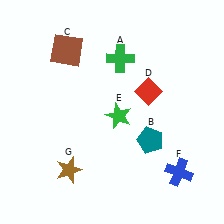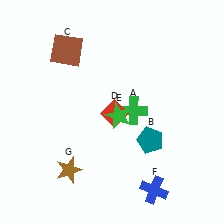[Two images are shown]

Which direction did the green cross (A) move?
The green cross (A) moved down.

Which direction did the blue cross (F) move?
The blue cross (F) moved left.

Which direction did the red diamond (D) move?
The red diamond (D) moved left.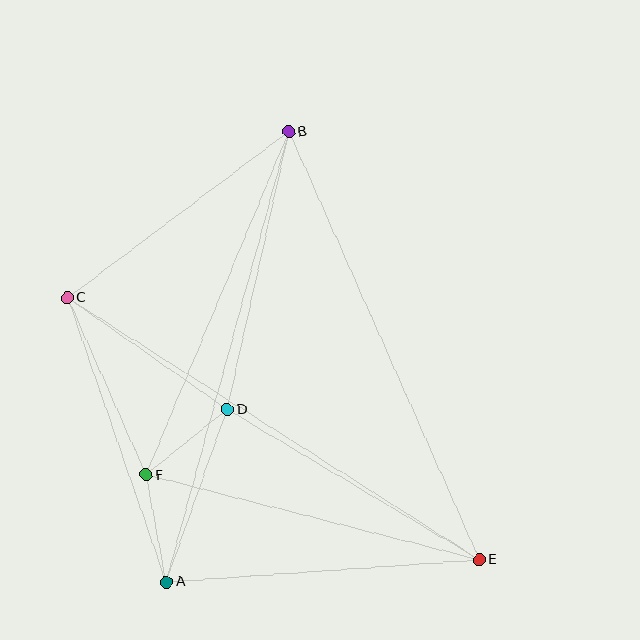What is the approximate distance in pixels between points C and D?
The distance between C and D is approximately 195 pixels.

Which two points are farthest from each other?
Points C and E are farthest from each other.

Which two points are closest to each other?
Points D and F are closest to each other.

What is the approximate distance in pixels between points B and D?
The distance between B and D is approximately 285 pixels.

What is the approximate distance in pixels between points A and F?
The distance between A and F is approximately 109 pixels.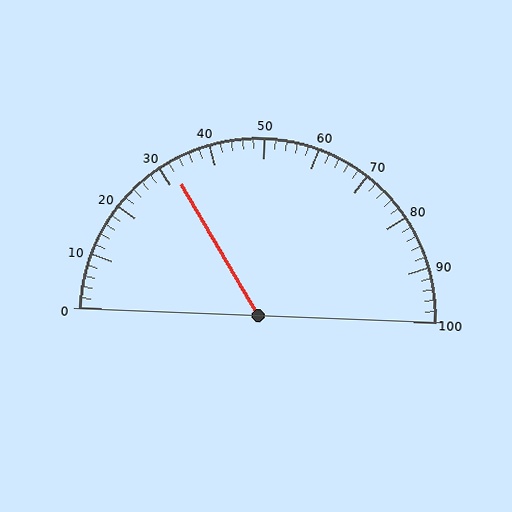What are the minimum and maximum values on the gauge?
The gauge ranges from 0 to 100.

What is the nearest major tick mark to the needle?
The nearest major tick mark is 30.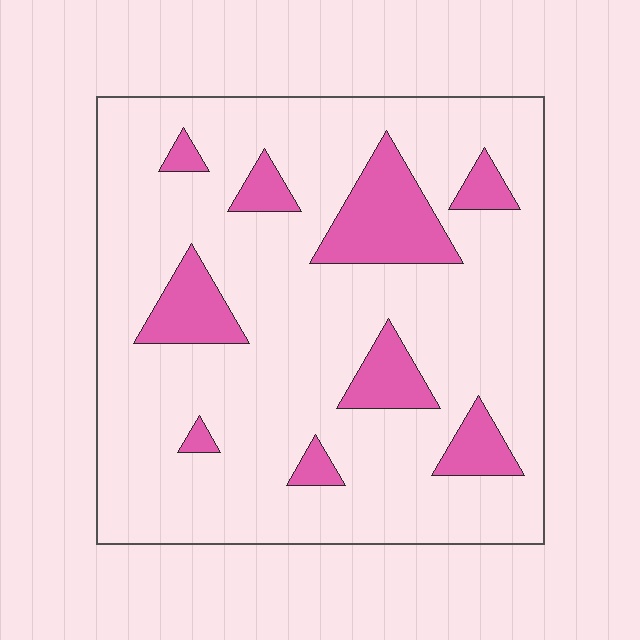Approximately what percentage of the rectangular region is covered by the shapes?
Approximately 15%.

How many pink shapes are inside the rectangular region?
9.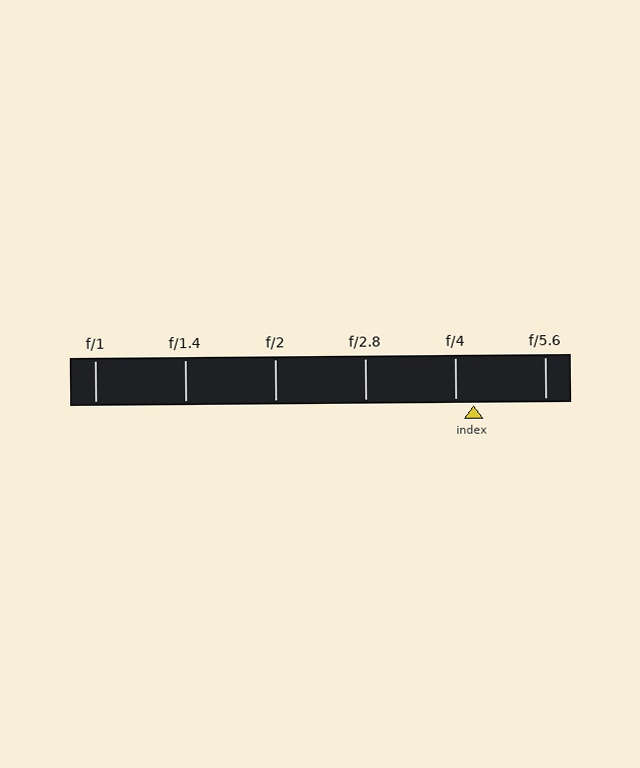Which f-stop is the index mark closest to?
The index mark is closest to f/4.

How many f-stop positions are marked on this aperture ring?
There are 6 f-stop positions marked.